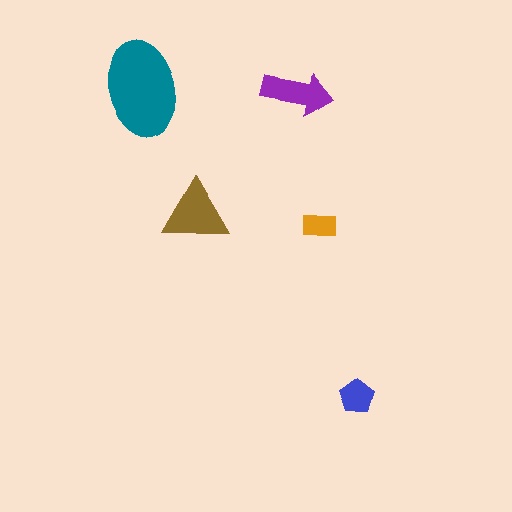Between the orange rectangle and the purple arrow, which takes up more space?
The purple arrow.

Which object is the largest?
The teal ellipse.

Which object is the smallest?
The orange rectangle.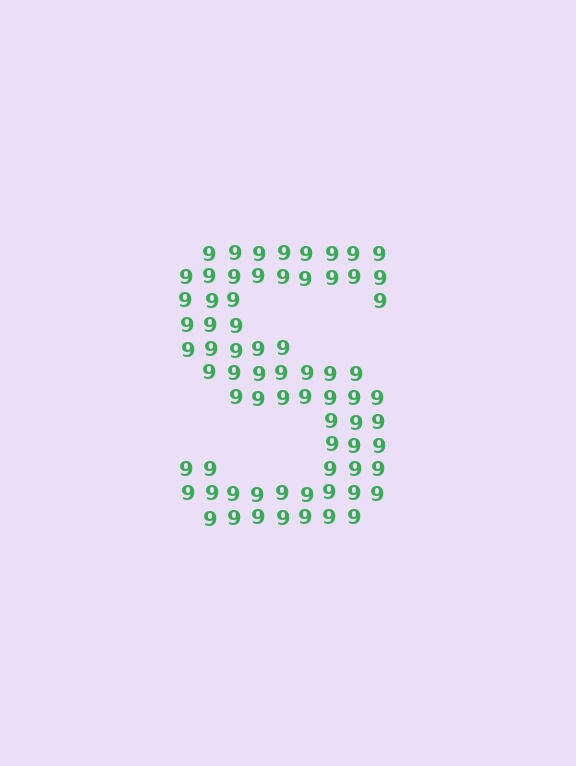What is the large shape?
The large shape is the letter S.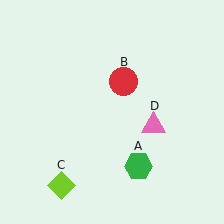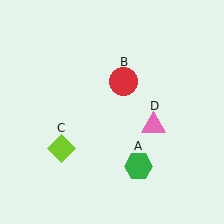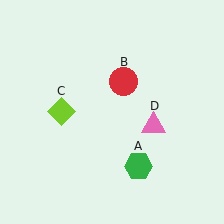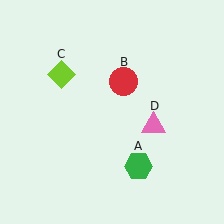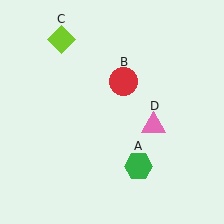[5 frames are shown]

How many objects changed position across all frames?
1 object changed position: lime diamond (object C).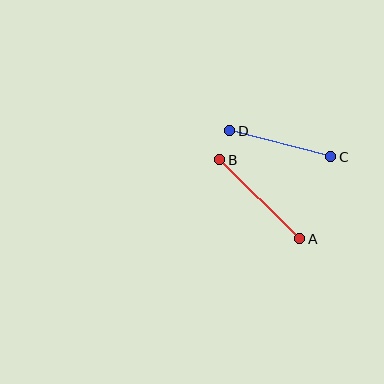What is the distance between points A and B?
The distance is approximately 112 pixels.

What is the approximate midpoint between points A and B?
The midpoint is at approximately (260, 199) pixels.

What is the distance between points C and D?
The distance is approximately 104 pixels.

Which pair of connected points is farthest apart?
Points A and B are farthest apart.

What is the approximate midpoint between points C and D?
The midpoint is at approximately (280, 144) pixels.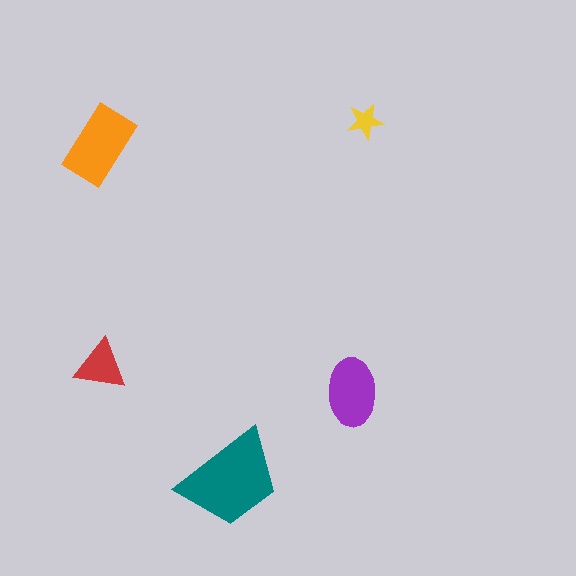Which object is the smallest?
The yellow star.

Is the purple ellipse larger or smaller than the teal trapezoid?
Smaller.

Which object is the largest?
The teal trapezoid.